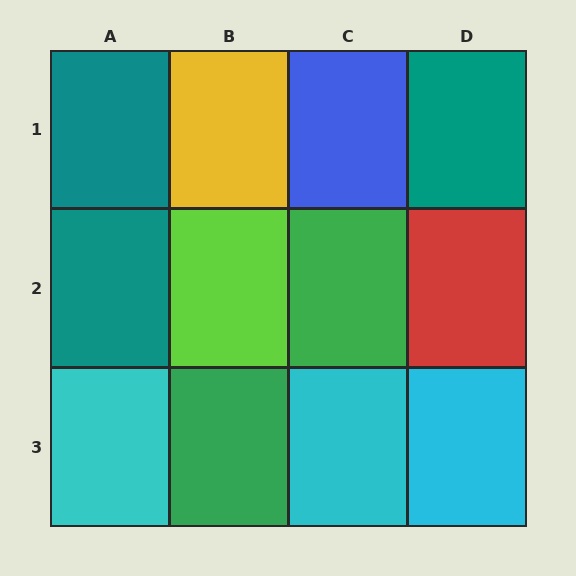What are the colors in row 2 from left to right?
Teal, lime, green, red.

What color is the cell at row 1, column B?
Yellow.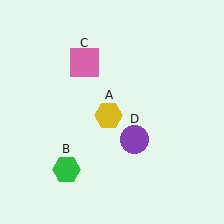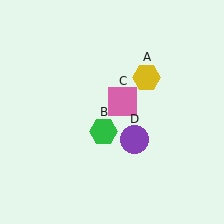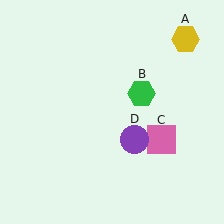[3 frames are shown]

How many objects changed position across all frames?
3 objects changed position: yellow hexagon (object A), green hexagon (object B), pink square (object C).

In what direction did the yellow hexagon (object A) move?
The yellow hexagon (object A) moved up and to the right.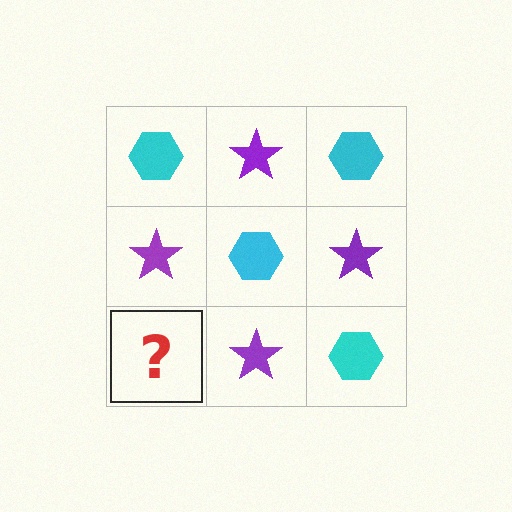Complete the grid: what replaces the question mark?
The question mark should be replaced with a cyan hexagon.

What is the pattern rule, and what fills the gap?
The rule is that it alternates cyan hexagon and purple star in a checkerboard pattern. The gap should be filled with a cyan hexagon.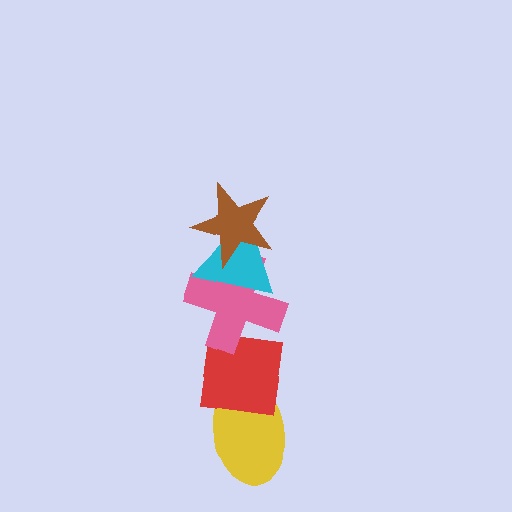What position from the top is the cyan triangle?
The cyan triangle is 2nd from the top.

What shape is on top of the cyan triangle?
The brown star is on top of the cyan triangle.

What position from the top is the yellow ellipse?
The yellow ellipse is 5th from the top.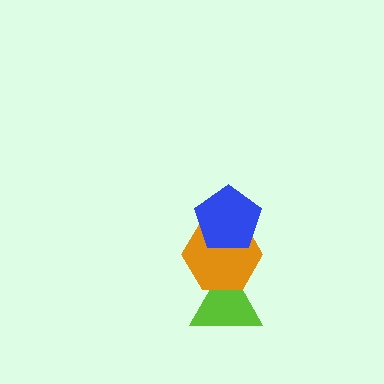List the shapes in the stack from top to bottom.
From top to bottom: the blue pentagon, the orange hexagon, the lime triangle.